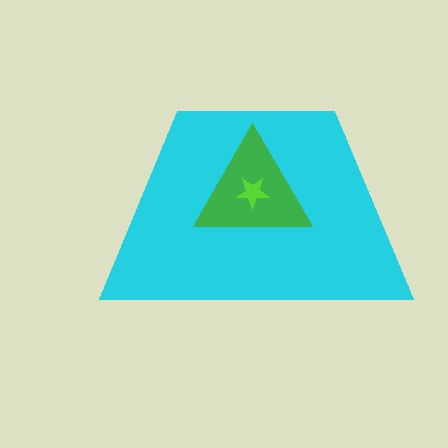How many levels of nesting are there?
3.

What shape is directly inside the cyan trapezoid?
The green triangle.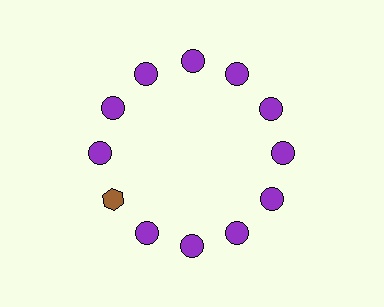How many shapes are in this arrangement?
There are 12 shapes arranged in a ring pattern.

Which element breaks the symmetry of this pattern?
The brown hexagon at roughly the 8 o'clock position breaks the symmetry. All other shapes are purple circles.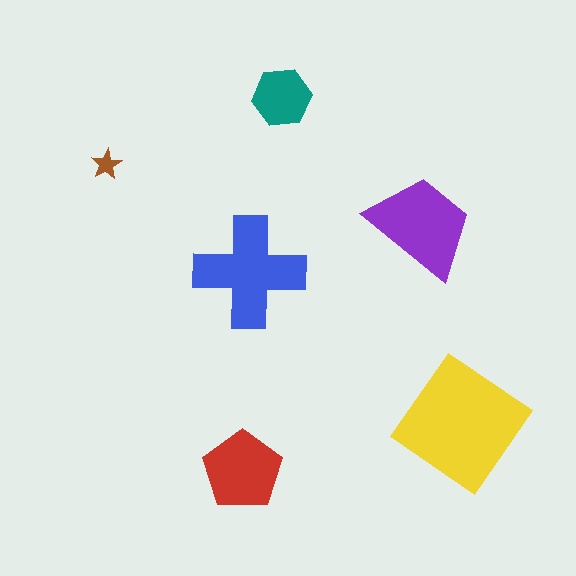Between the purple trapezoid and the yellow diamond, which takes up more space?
The yellow diamond.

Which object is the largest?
The yellow diamond.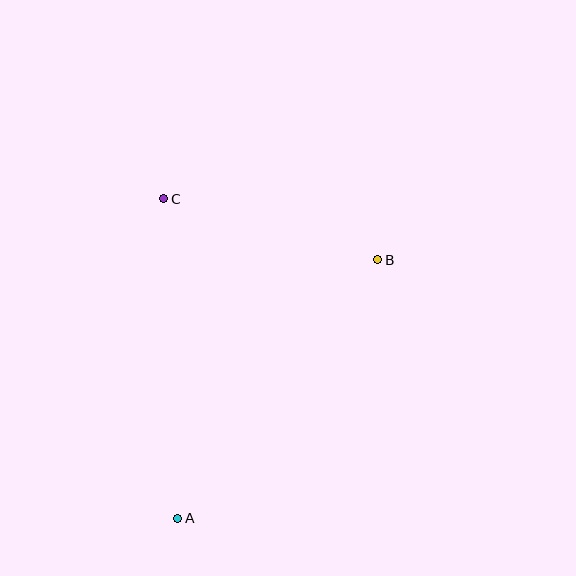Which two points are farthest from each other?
Points A and B are farthest from each other.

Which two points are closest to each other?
Points B and C are closest to each other.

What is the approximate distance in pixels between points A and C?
The distance between A and C is approximately 320 pixels.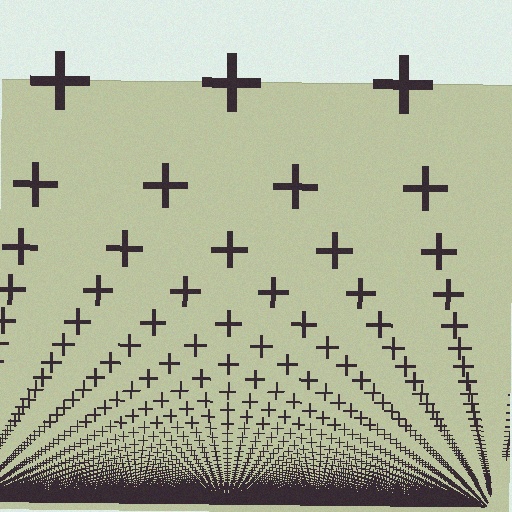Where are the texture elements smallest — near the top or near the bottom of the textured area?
Near the bottom.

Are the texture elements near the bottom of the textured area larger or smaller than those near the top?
Smaller. The gradient is inverted — elements near the bottom are smaller and denser.